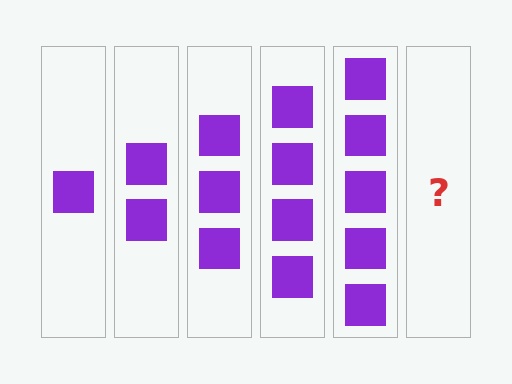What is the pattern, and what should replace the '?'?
The pattern is that each step adds one more square. The '?' should be 6 squares.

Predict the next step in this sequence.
The next step is 6 squares.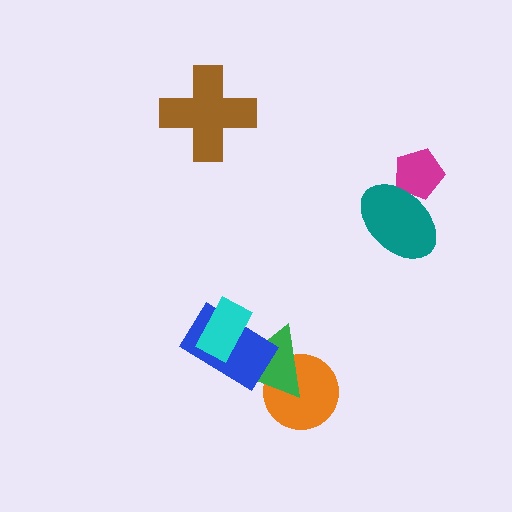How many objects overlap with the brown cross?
0 objects overlap with the brown cross.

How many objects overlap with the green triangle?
3 objects overlap with the green triangle.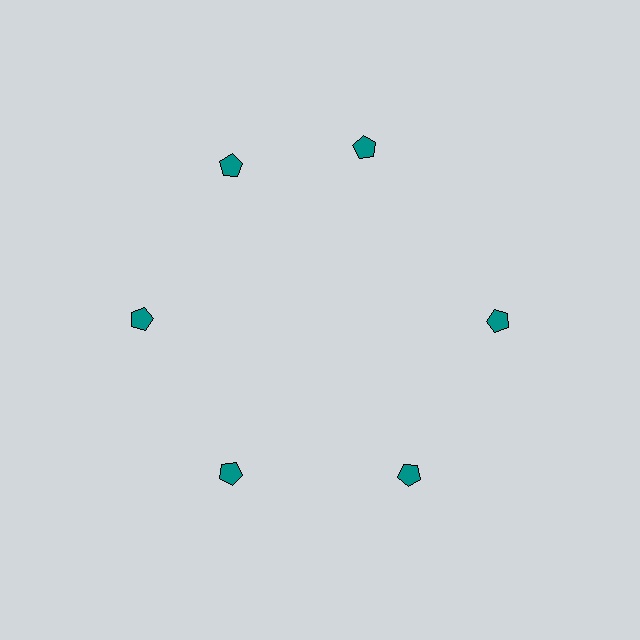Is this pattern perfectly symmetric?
No. The 6 teal pentagons are arranged in a ring, but one element near the 1 o'clock position is rotated out of alignment along the ring, breaking the 6-fold rotational symmetry.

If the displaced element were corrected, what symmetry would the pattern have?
It would have 6-fold rotational symmetry — the pattern would map onto itself every 60 degrees.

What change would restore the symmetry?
The symmetry would be restored by rotating it back into even spacing with its neighbors so that all 6 pentagons sit at equal angles and equal distance from the center.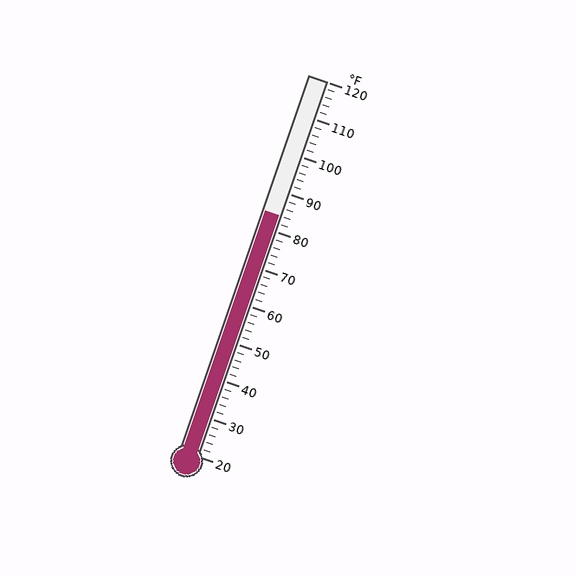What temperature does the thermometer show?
The thermometer shows approximately 84°F.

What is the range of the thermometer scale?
The thermometer scale ranges from 20°F to 120°F.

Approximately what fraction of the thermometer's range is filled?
The thermometer is filled to approximately 65% of its range.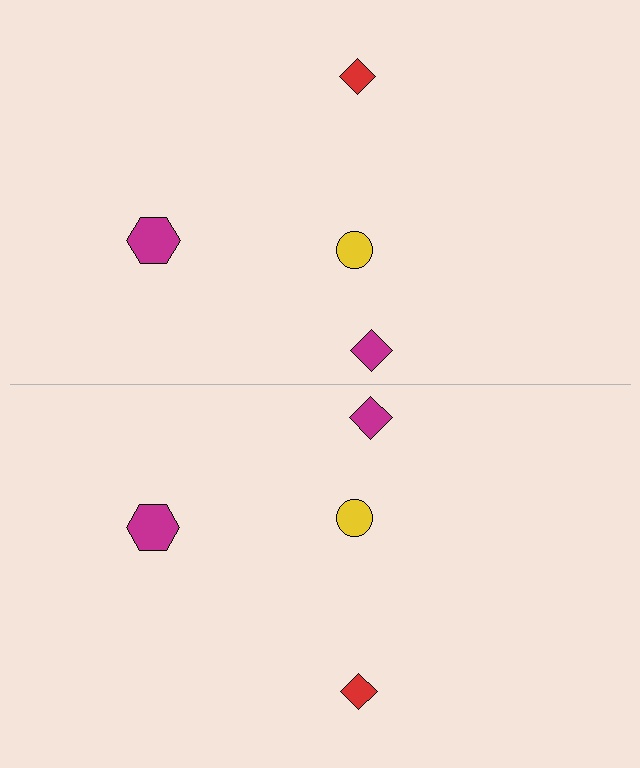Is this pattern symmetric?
Yes, this pattern has bilateral (reflection) symmetry.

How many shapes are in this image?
There are 8 shapes in this image.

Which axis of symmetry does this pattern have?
The pattern has a horizontal axis of symmetry running through the center of the image.